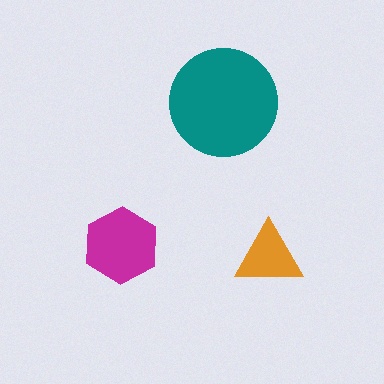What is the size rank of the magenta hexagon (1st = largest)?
2nd.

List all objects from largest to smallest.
The teal circle, the magenta hexagon, the orange triangle.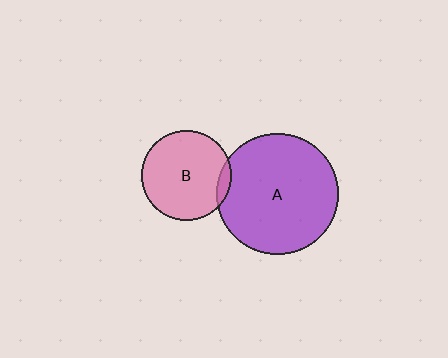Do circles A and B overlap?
Yes.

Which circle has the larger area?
Circle A (purple).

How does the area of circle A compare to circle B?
Approximately 1.8 times.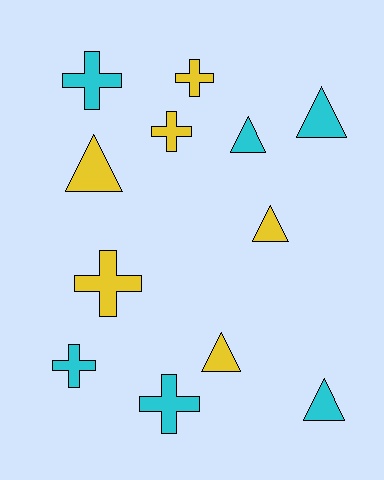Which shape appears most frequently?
Triangle, with 6 objects.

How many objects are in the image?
There are 12 objects.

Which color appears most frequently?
Cyan, with 6 objects.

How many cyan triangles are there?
There are 3 cyan triangles.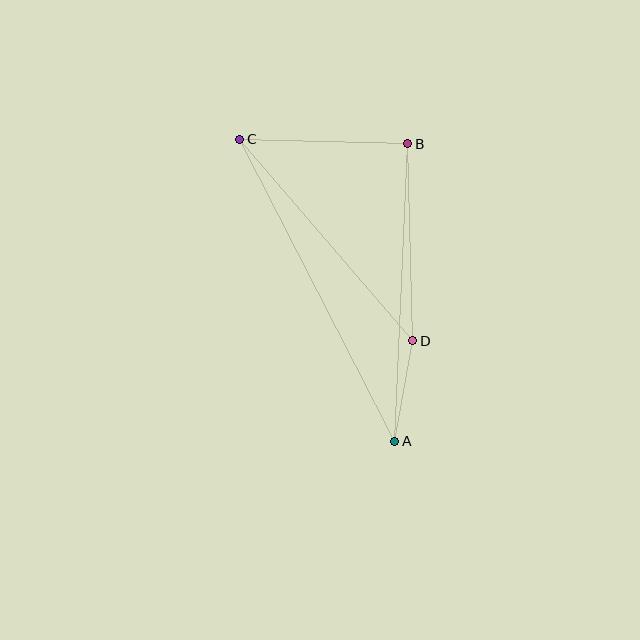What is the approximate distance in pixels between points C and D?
The distance between C and D is approximately 265 pixels.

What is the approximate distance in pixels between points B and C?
The distance between B and C is approximately 168 pixels.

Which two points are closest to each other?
Points A and D are closest to each other.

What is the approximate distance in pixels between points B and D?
The distance between B and D is approximately 197 pixels.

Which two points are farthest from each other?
Points A and C are farthest from each other.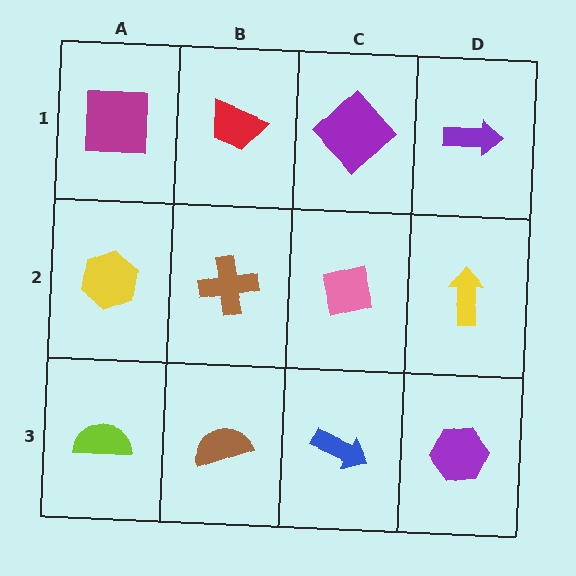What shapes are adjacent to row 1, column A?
A yellow hexagon (row 2, column A), a red trapezoid (row 1, column B).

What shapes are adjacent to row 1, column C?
A pink square (row 2, column C), a red trapezoid (row 1, column B), a purple arrow (row 1, column D).